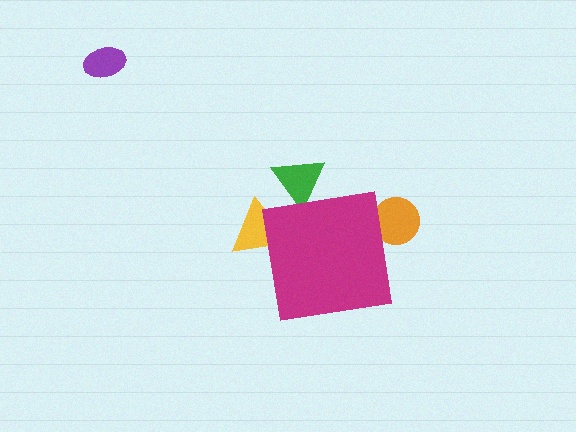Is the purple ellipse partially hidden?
No, the purple ellipse is fully visible.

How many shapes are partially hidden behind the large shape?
3 shapes are partially hidden.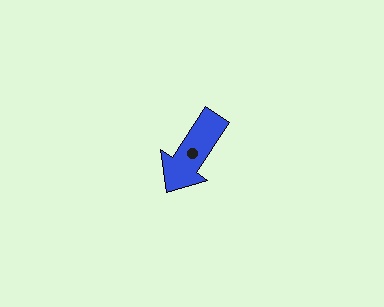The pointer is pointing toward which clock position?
Roughly 7 o'clock.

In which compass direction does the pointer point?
Southwest.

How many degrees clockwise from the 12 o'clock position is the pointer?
Approximately 213 degrees.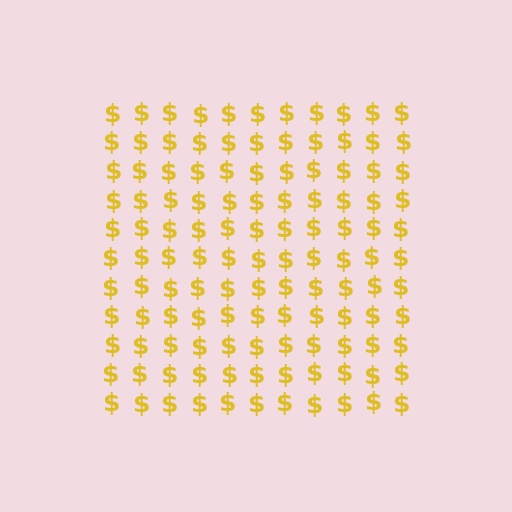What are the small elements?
The small elements are dollar signs.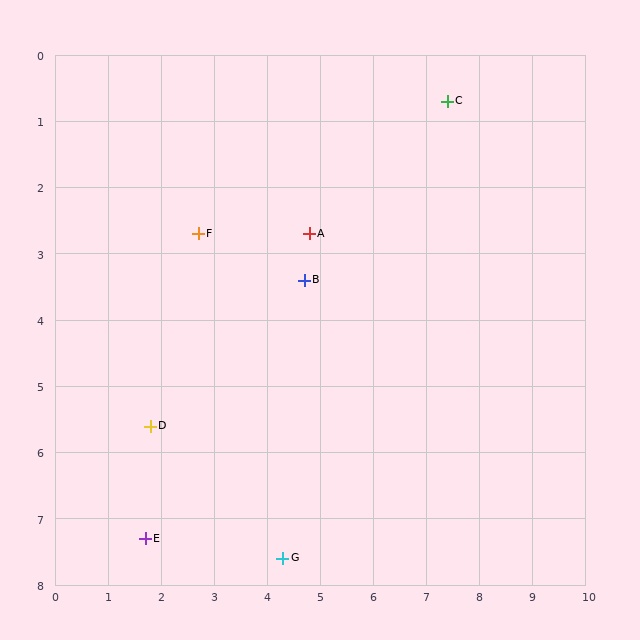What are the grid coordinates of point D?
Point D is at approximately (1.8, 5.6).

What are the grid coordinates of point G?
Point G is at approximately (4.3, 7.6).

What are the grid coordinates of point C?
Point C is at approximately (7.4, 0.7).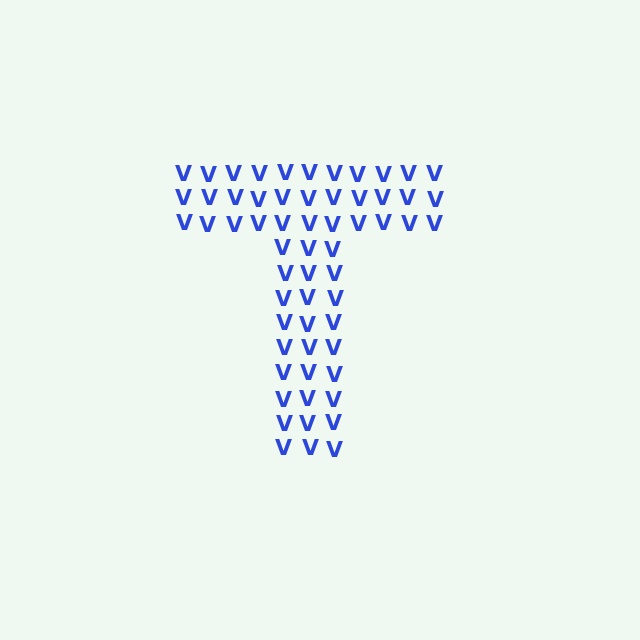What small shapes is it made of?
It is made of small letter V's.